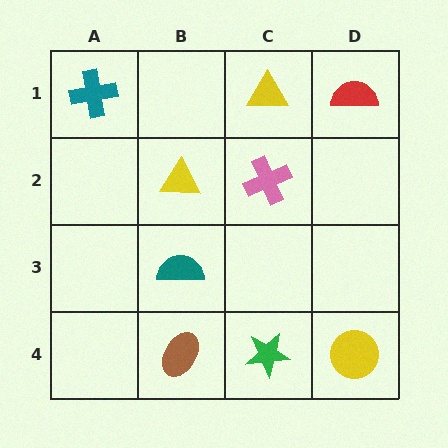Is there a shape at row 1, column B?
No, that cell is empty.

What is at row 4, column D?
A yellow circle.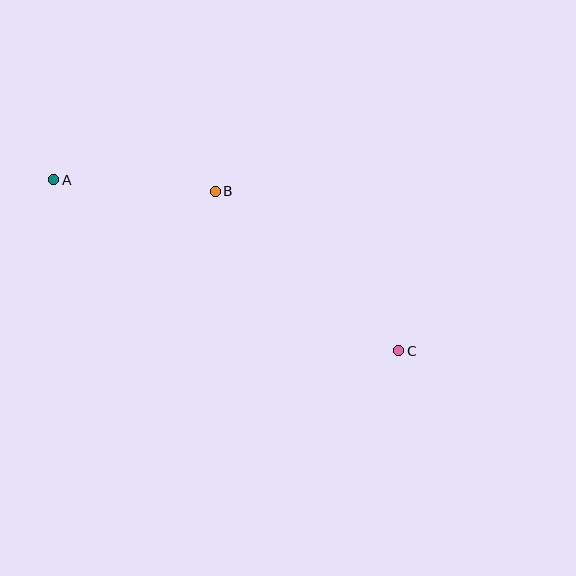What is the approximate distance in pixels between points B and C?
The distance between B and C is approximately 243 pixels.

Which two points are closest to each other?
Points A and B are closest to each other.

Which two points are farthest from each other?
Points A and C are farthest from each other.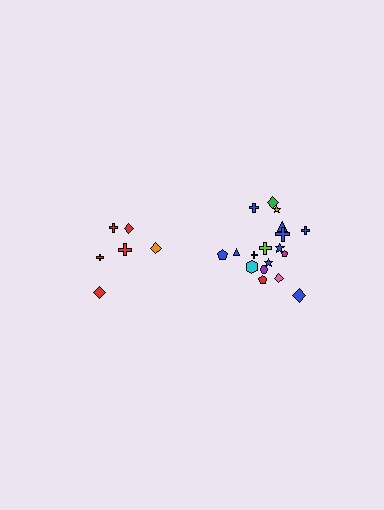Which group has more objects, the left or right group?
The right group.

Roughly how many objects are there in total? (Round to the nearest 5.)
Roughly 25 objects in total.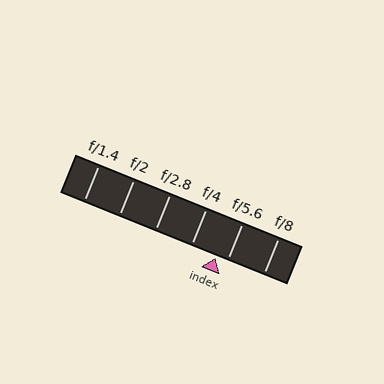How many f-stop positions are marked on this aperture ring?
There are 6 f-stop positions marked.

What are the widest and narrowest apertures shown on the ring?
The widest aperture shown is f/1.4 and the narrowest is f/8.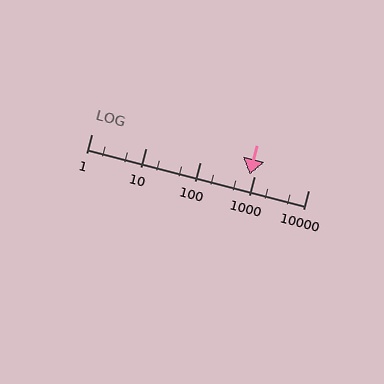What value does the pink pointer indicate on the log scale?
The pointer indicates approximately 840.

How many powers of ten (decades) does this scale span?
The scale spans 4 decades, from 1 to 10000.